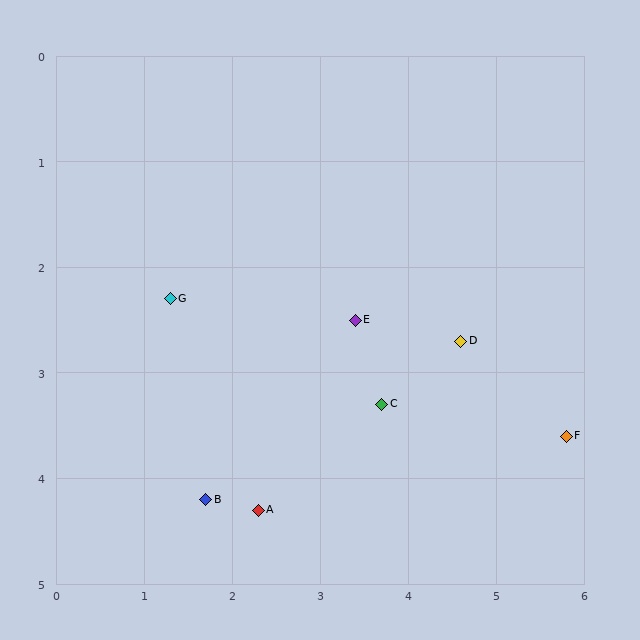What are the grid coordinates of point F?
Point F is at approximately (5.8, 3.6).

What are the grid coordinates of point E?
Point E is at approximately (3.4, 2.5).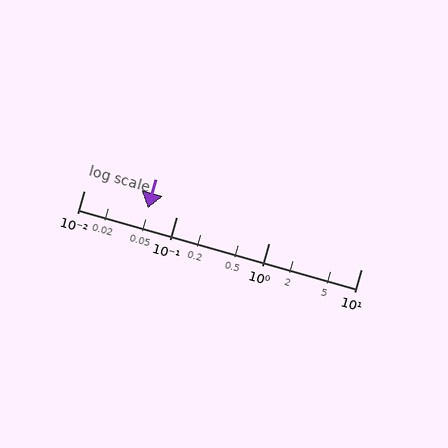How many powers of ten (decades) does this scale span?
The scale spans 3 decades, from 0.01 to 10.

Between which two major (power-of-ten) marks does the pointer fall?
The pointer is between 0.01 and 0.1.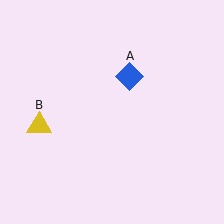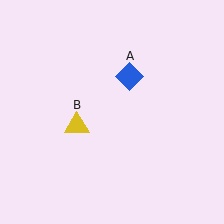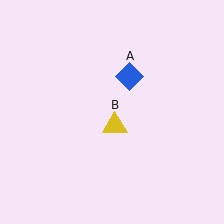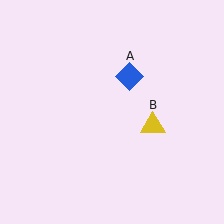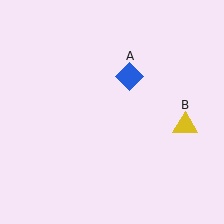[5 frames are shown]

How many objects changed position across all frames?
1 object changed position: yellow triangle (object B).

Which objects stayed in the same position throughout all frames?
Blue diamond (object A) remained stationary.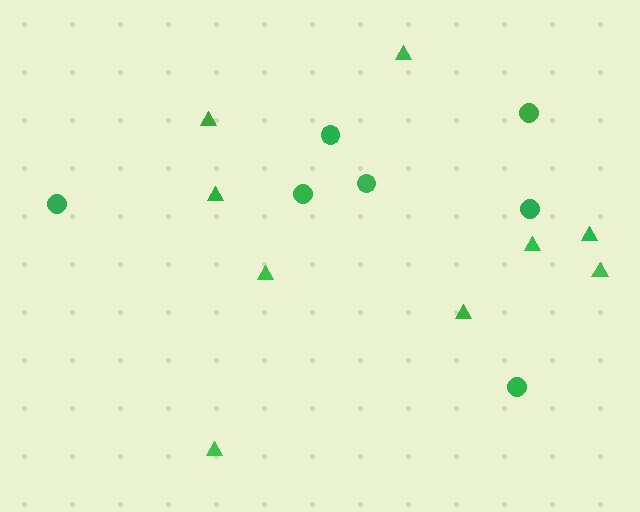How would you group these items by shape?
There are 2 groups: one group of triangles (9) and one group of circles (7).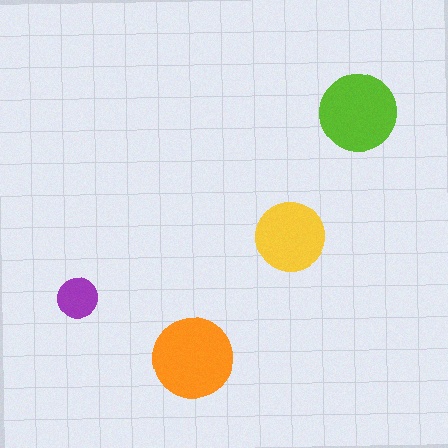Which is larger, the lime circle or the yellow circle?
The lime one.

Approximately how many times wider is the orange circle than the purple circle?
About 2 times wider.